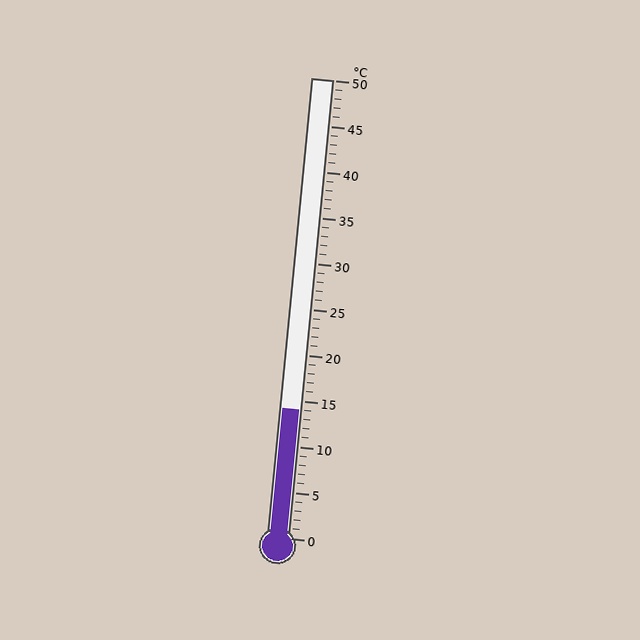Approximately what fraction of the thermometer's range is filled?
The thermometer is filled to approximately 30% of its range.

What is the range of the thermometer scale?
The thermometer scale ranges from 0°C to 50°C.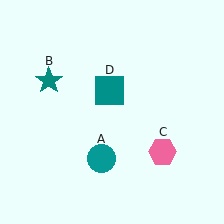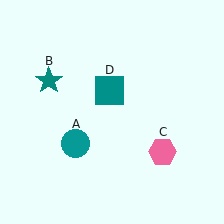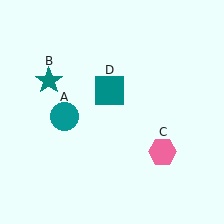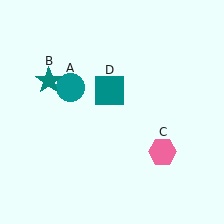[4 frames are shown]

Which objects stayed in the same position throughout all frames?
Teal star (object B) and pink hexagon (object C) and teal square (object D) remained stationary.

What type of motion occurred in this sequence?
The teal circle (object A) rotated clockwise around the center of the scene.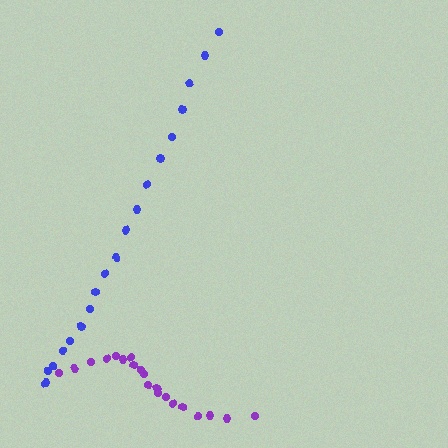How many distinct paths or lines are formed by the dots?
There are 2 distinct paths.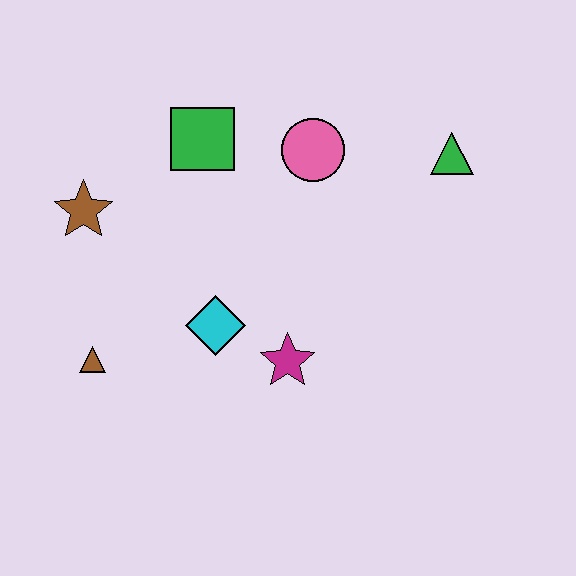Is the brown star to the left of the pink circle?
Yes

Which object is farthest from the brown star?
The green triangle is farthest from the brown star.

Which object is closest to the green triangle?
The pink circle is closest to the green triangle.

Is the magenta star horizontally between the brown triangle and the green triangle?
Yes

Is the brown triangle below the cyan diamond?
Yes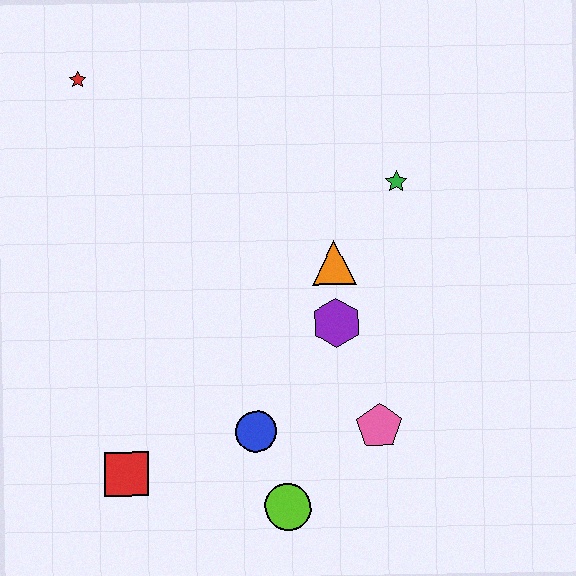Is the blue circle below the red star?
Yes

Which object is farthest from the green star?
The red square is farthest from the green star.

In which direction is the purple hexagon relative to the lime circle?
The purple hexagon is above the lime circle.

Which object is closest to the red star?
The orange triangle is closest to the red star.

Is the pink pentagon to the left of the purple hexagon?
No